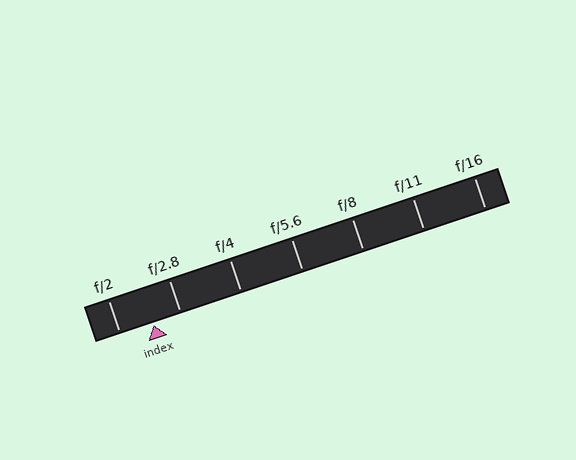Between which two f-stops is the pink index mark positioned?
The index mark is between f/2 and f/2.8.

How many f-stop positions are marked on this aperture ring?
There are 7 f-stop positions marked.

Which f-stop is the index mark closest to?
The index mark is closest to f/2.8.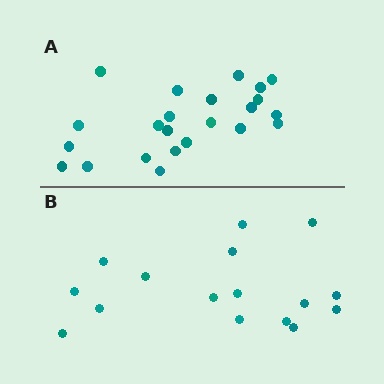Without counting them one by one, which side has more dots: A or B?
Region A (the top region) has more dots.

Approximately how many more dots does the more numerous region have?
Region A has roughly 8 or so more dots than region B.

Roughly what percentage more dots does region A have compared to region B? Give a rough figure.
About 45% more.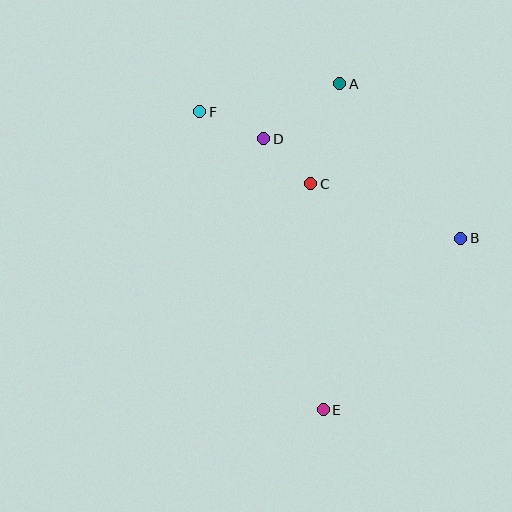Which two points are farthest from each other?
Points A and E are farthest from each other.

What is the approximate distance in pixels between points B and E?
The distance between B and E is approximately 220 pixels.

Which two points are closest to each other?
Points C and D are closest to each other.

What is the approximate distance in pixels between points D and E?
The distance between D and E is approximately 278 pixels.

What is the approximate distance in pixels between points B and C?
The distance between B and C is approximately 160 pixels.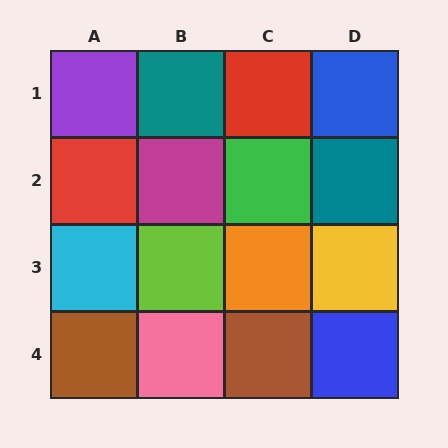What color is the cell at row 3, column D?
Yellow.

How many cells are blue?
2 cells are blue.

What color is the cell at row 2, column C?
Green.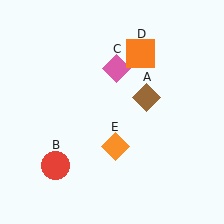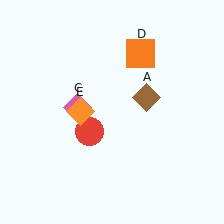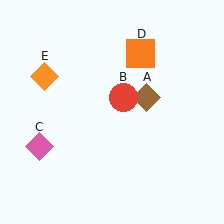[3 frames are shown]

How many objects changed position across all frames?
3 objects changed position: red circle (object B), pink diamond (object C), orange diamond (object E).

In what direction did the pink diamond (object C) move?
The pink diamond (object C) moved down and to the left.